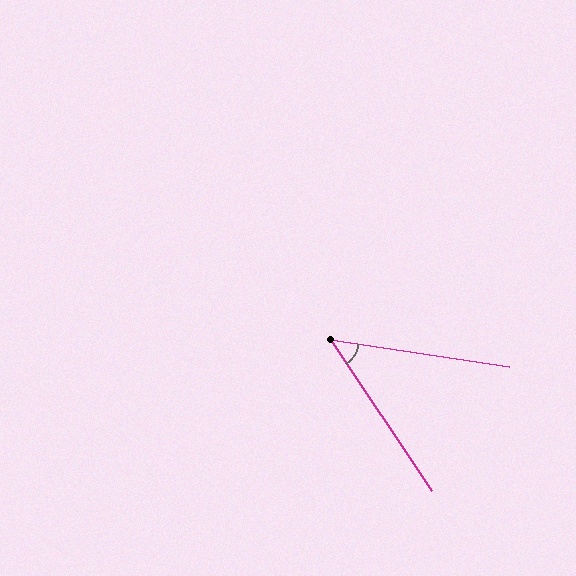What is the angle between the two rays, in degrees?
Approximately 48 degrees.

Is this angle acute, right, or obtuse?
It is acute.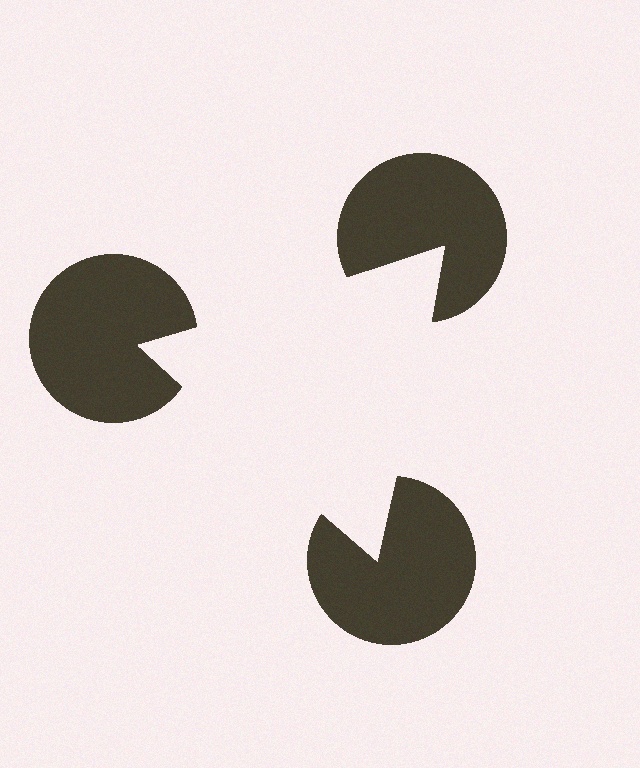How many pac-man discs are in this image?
There are 3 — one at each vertex of the illusory triangle.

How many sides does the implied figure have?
3 sides.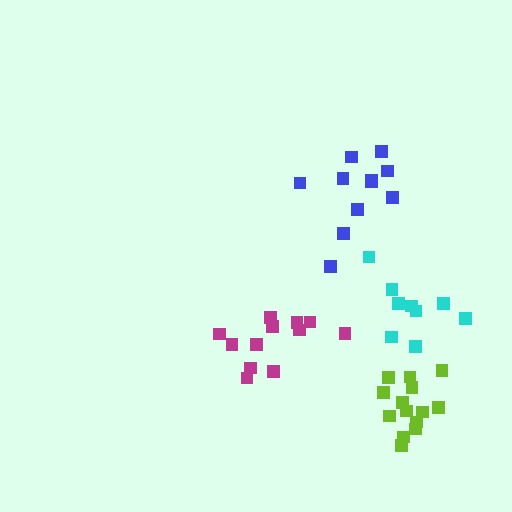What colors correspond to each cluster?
The clusters are colored: magenta, lime, cyan, blue.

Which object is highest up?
The blue cluster is topmost.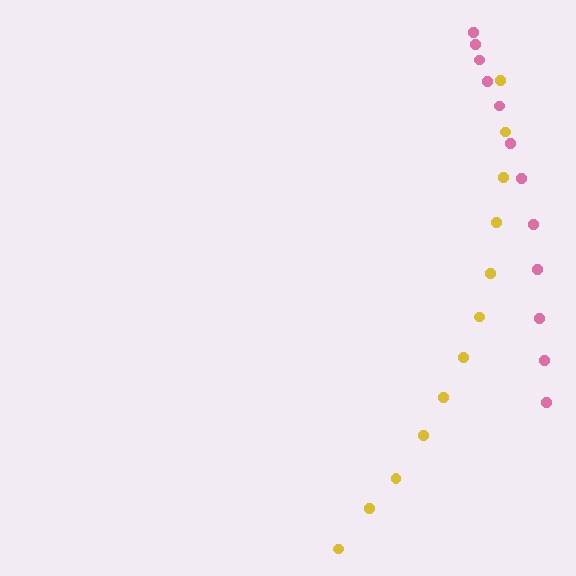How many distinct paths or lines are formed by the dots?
There are 2 distinct paths.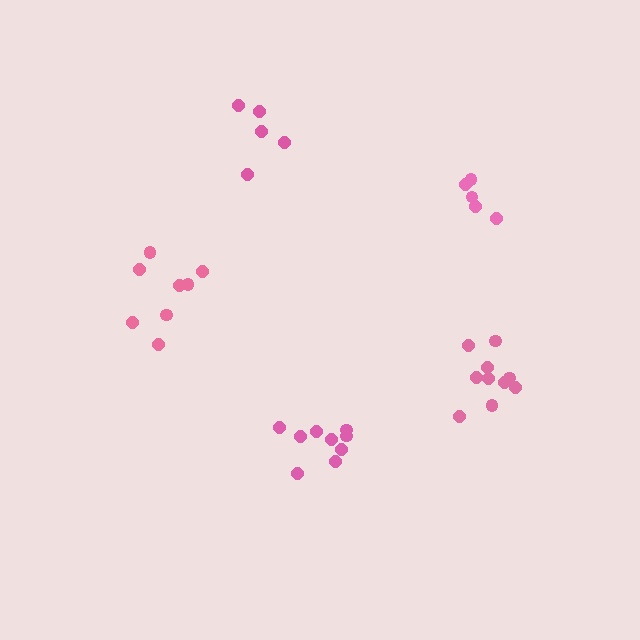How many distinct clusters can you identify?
There are 5 distinct clusters.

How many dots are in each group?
Group 1: 5 dots, Group 2: 5 dots, Group 3: 9 dots, Group 4: 8 dots, Group 5: 10 dots (37 total).